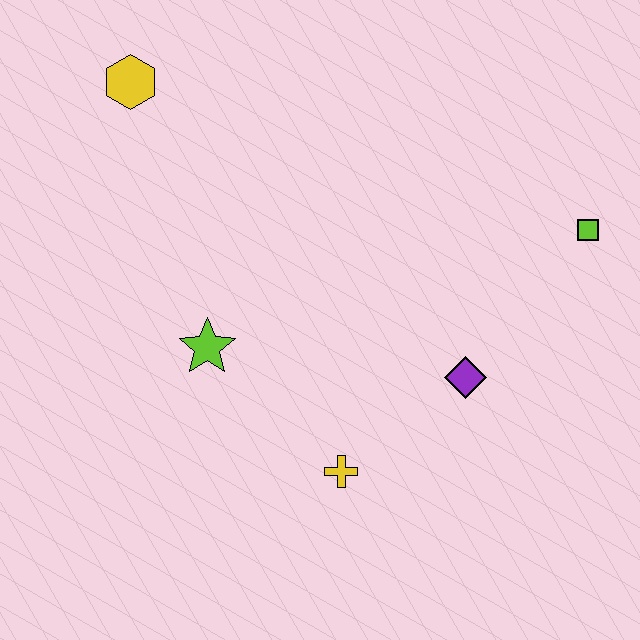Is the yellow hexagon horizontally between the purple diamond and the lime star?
No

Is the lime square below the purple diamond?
No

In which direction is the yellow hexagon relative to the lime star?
The yellow hexagon is above the lime star.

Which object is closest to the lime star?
The yellow cross is closest to the lime star.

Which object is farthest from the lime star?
The lime square is farthest from the lime star.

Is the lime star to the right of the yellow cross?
No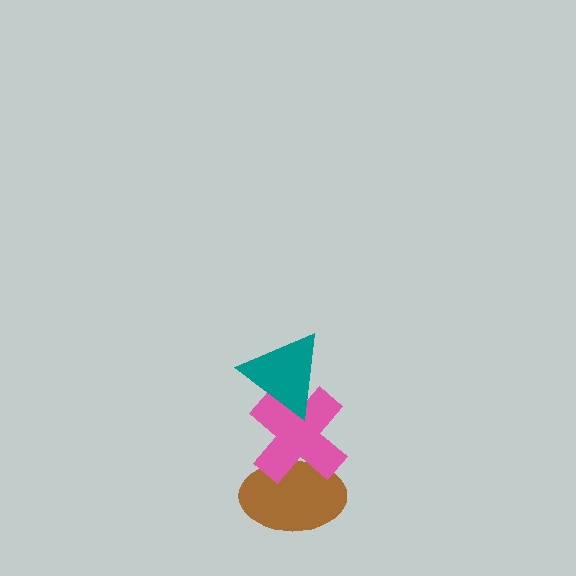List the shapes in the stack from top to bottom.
From top to bottom: the teal triangle, the pink cross, the brown ellipse.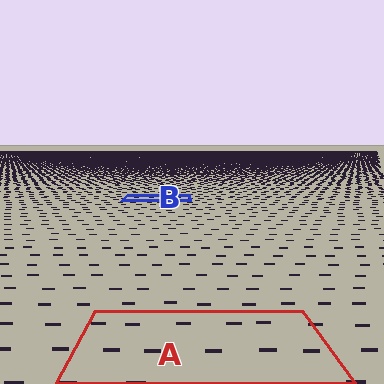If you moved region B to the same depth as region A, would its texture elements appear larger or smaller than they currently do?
They would appear larger. At a closer depth, the same texture elements are projected at a bigger on-screen size.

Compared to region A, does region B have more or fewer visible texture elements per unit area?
Region B has more texture elements per unit area — they are packed more densely because it is farther away.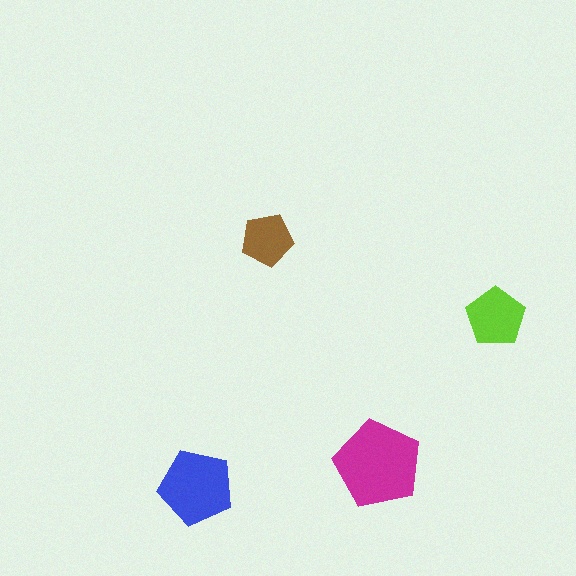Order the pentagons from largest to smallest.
the magenta one, the blue one, the lime one, the brown one.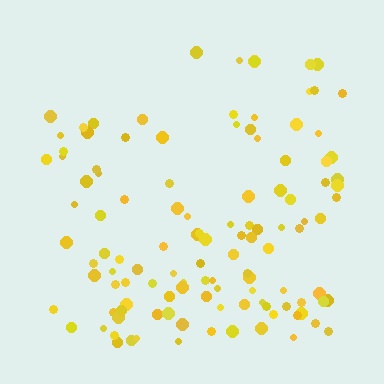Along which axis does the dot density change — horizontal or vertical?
Vertical.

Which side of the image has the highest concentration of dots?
The bottom.